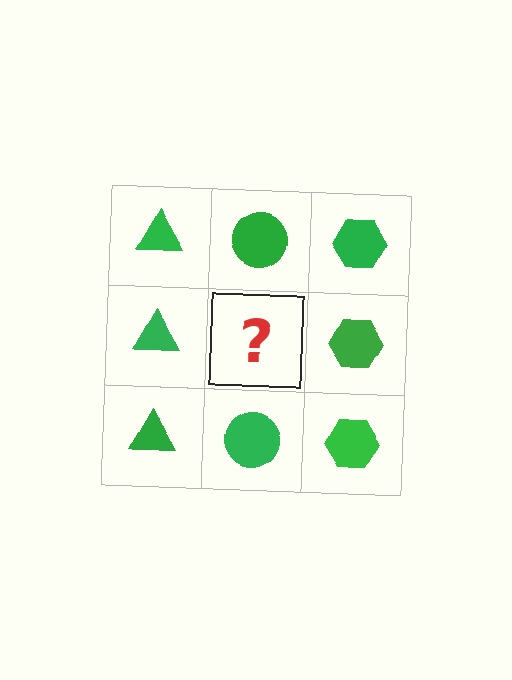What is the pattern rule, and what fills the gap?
The rule is that each column has a consistent shape. The gap should be filled with a green circle.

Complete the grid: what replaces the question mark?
The question mark should be replaced with a green circle.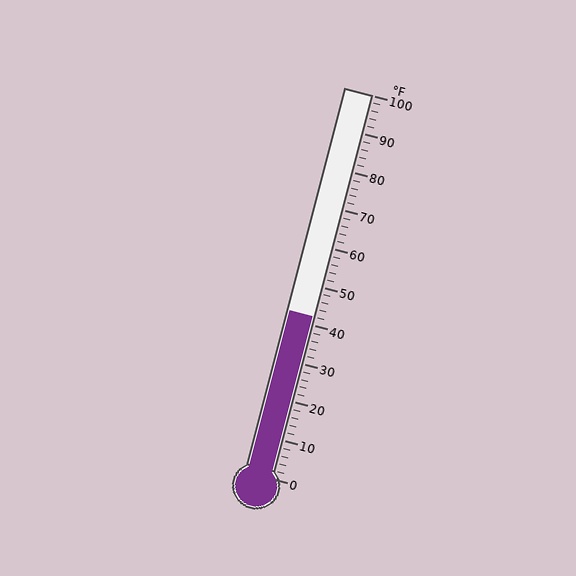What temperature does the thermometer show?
The thermometer shows approximately 42°F.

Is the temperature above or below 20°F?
The temperature is above 20°F.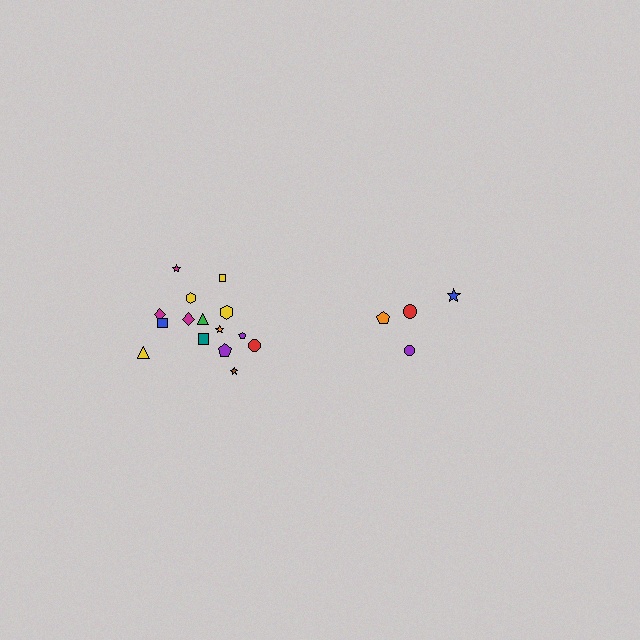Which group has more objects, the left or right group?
The left group.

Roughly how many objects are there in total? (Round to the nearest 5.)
Roughly 20 objects in total.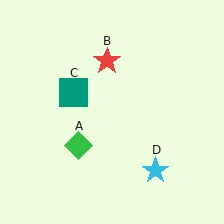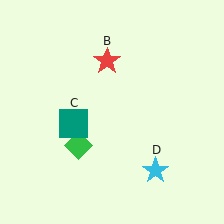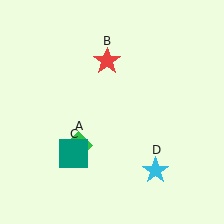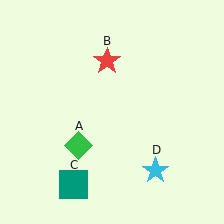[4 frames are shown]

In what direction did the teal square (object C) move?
The teal square (object C) moved down.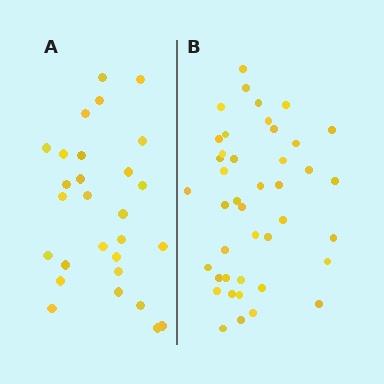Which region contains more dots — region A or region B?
Region B (the right region) has more dots.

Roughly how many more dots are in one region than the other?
Region B has approximately 15 more dots than region A.